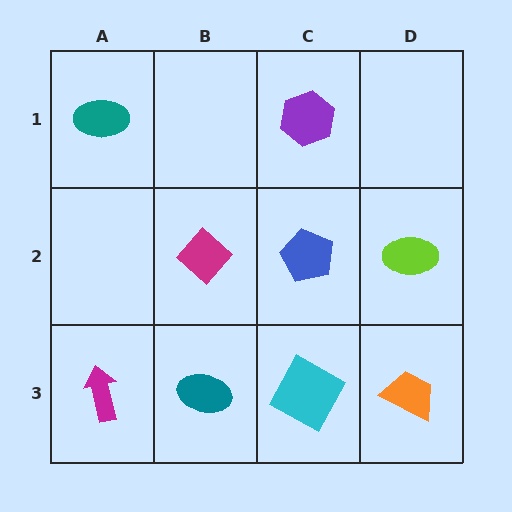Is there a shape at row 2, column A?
No, that cell is empty.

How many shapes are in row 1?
2 shapes.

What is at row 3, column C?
A cyan square.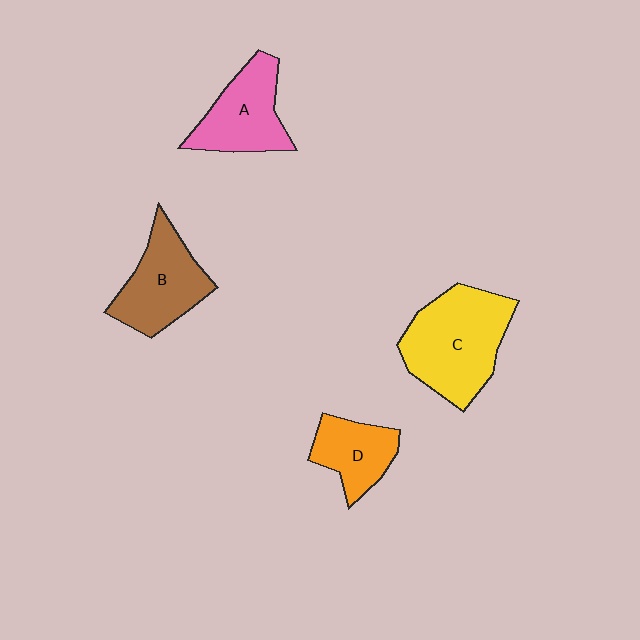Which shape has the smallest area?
Shape D (orange).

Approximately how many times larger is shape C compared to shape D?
Approximately 1.9 times.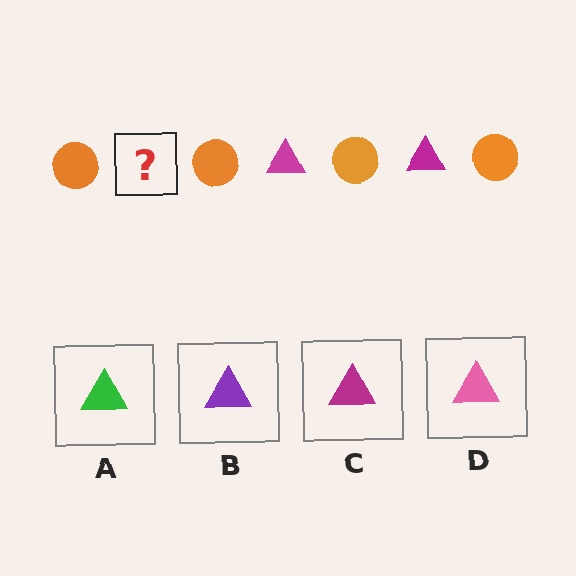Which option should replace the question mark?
Option C.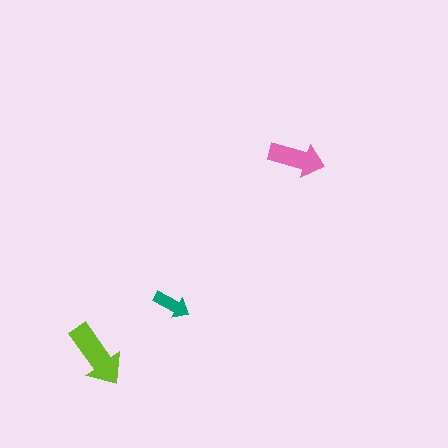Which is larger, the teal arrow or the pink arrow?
The pink one.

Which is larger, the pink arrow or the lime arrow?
The lime one.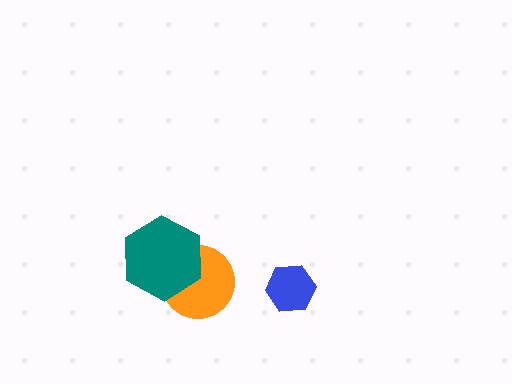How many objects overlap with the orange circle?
1 object overlaps with the orange circle.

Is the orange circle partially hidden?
Yes, it is partially covered by another shape.